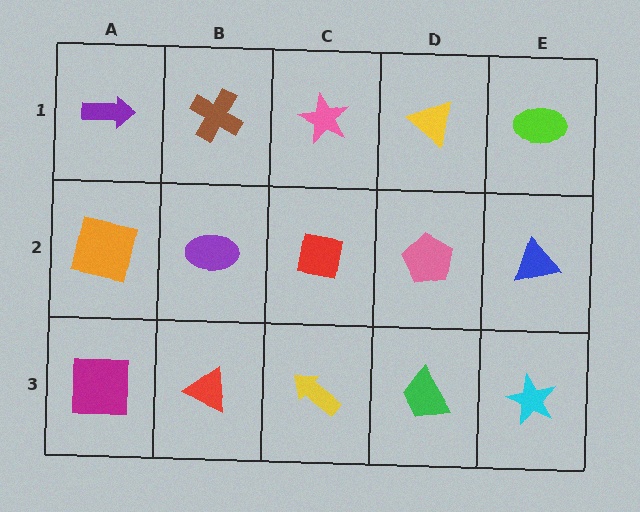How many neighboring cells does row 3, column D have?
3.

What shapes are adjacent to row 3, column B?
A purple ellipse (row 2, column B), a magenta square (row 3, column A), a yellow arrow (row 3, column C).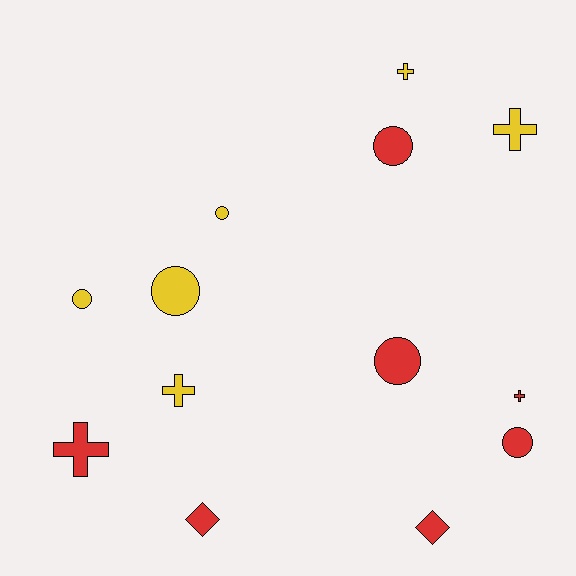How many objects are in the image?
There are 13 objects.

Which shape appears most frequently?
Circle, with 6 objects.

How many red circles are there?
There are 3 red circles.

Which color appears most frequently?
Red, with 7 objects.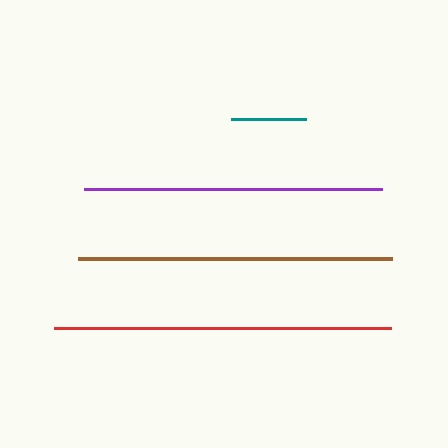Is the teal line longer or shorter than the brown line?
The brown line is longer than the teal line.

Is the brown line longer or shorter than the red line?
The red line is longer than the brown line.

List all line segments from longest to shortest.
From longest to shortest: red, brown, purple, teal.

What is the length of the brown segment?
The brown segment is approximately 314 pixels long.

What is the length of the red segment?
The red segment is approximately 337 pixels long.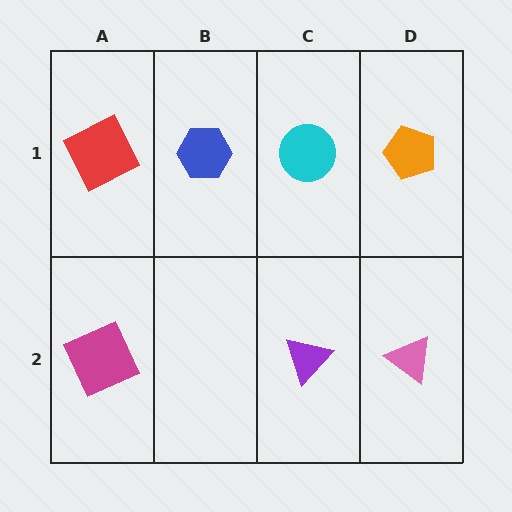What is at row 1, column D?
An orange pentagon.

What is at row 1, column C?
A cyan circle.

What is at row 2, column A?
A magenta square.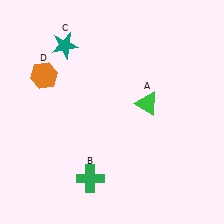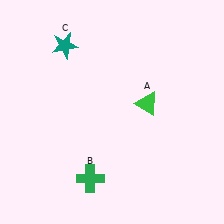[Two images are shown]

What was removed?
The orange hexagon (D) was removed in Image 2.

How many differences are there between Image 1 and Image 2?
There is 1 difference between the two images.